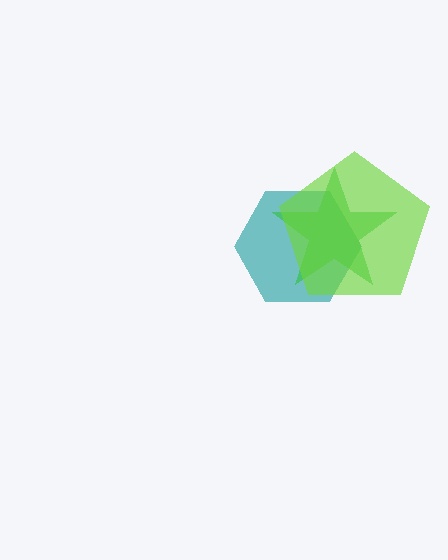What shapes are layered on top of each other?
The layered shapes are: a teal hexagon, a green star, a lime pentagon.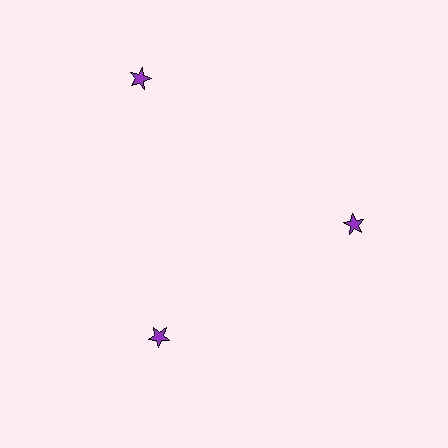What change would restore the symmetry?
The symmetry would be restored by moving it inward, back onto the ring so that all 3 stars sit at equal angles and equal distance from the center.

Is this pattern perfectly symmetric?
No. The 3 purple stars are arranged in a ring, but one element near the 11 o'clock position is pushed outward from the center, breaking the 3-fold rotational symmetry.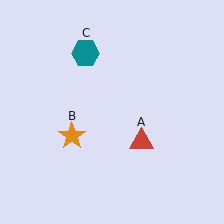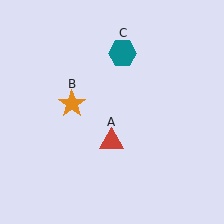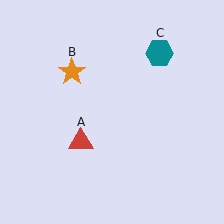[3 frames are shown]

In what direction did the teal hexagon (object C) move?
The teal hexagon (object C) moved right.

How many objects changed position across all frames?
3 objects changed position: red triangle (object A), orange star (object B), teal hexagon (object C).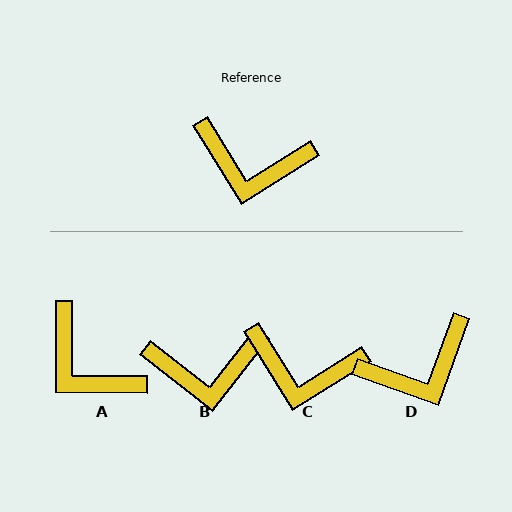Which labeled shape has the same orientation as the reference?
C.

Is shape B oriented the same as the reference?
No, it is off by about 20 degrees.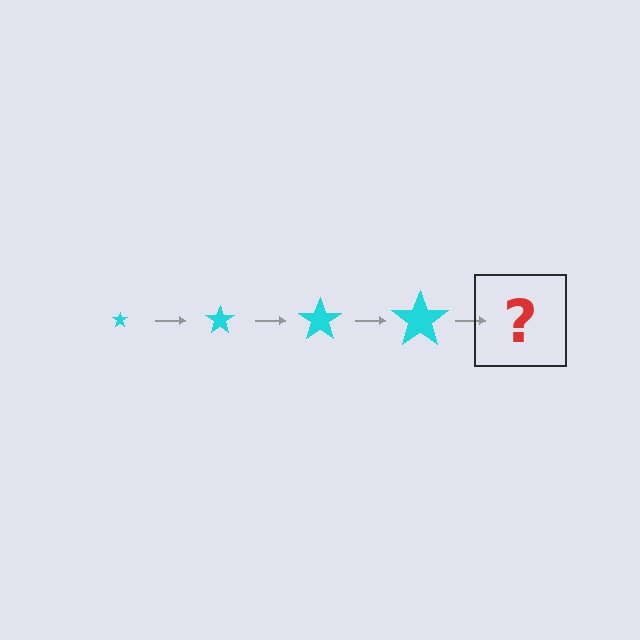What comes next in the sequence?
The next element should be a cyan star, larger than the previous one.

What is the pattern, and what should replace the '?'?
The pattern is that the star gets progressively larger each step. The '?' should be a cyan star, larger than the previous one.